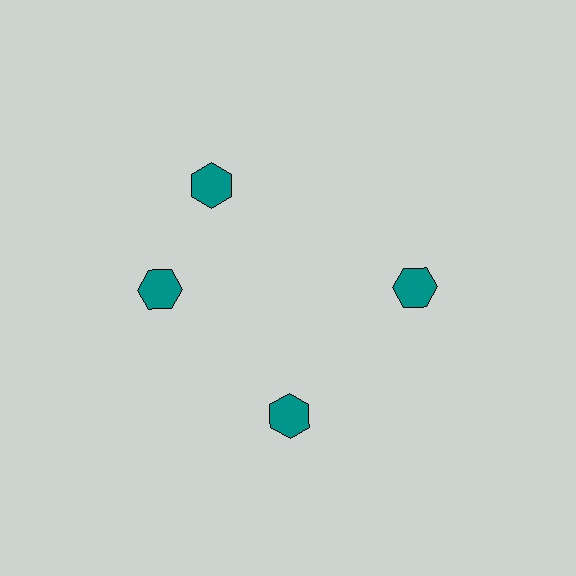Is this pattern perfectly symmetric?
No. The 4 teal hexagons are arranged in a ring, but one element near the 12 o'clock position is rotated out of alignment along the ring, breaking the 4-fold rotational symmetry.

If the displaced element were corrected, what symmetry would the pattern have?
It would have 4-fold rotational symmetry — the pattern would map onto itself every 90 degrees.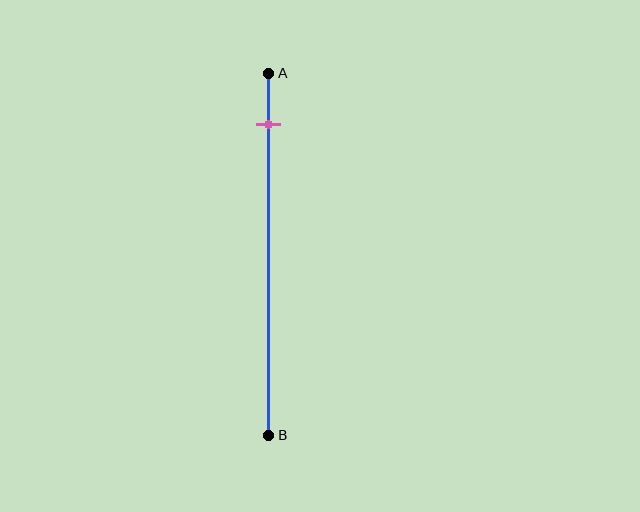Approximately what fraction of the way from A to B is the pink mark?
The pink mark is approximately 15% of the way from A to B.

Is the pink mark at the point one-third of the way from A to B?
No, the mark is at about 15% from A, not at the 33% one-third point.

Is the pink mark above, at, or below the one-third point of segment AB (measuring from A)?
The pink mark is above the one-third point of segment AB.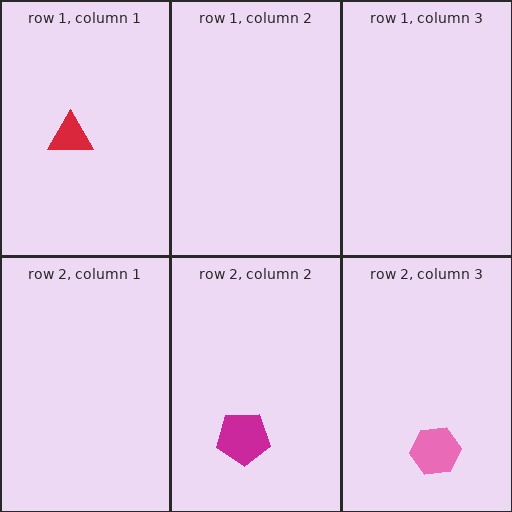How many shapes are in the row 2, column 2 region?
1.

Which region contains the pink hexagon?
The row 2, column 3 region.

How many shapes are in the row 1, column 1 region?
1.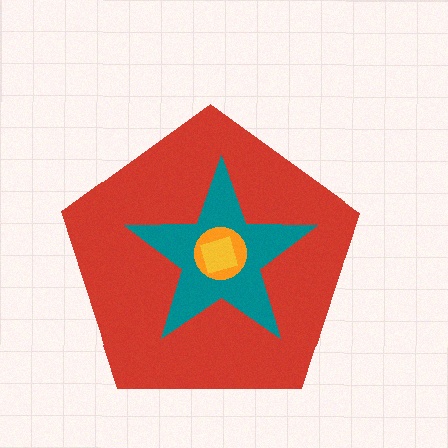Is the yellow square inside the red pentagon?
Yes.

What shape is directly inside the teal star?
The orange circle.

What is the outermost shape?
The red pentagon.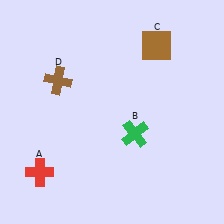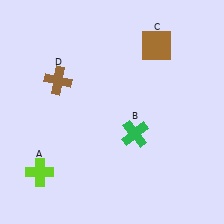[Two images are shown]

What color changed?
The cross (A) changed from red in Image 1 to lime in Image 2.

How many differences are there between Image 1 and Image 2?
There is 1 difference between the two images.